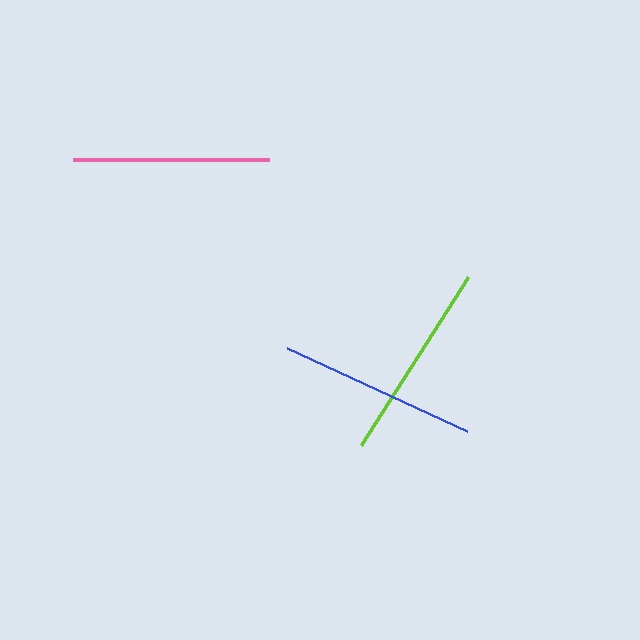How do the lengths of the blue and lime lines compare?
The blue and lime lines are approximately the same length.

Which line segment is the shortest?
The pink line is the shortest at approximately 196 pixels.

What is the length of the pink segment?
The pink segment is approximately 196 pixels long.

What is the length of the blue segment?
The blue segment is approximately 199 pixels long.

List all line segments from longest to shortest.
From longest to shortest: blue, lime, pink.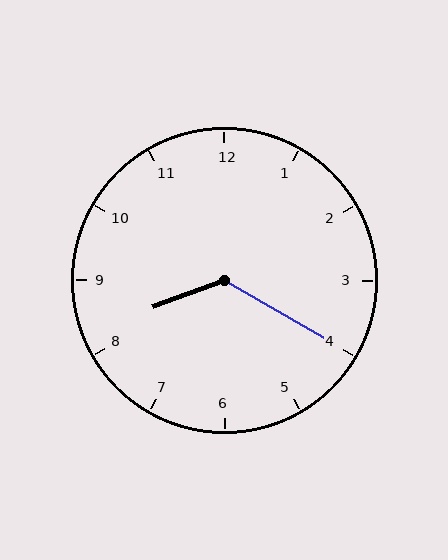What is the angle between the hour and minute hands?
Approximately 130 degrees.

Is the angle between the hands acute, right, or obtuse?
It is obtuse.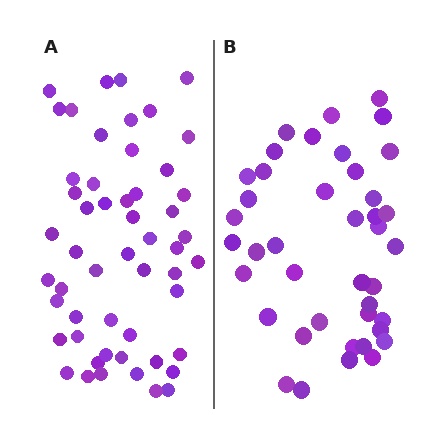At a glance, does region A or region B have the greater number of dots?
Region A (the left region) has more dots.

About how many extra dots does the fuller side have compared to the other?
Region A has roughly 12 or so more dots than region B.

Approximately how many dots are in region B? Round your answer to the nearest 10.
About 40 dots. (The exact count is 41, which rounds to 40.)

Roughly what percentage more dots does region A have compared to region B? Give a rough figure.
About 30% more.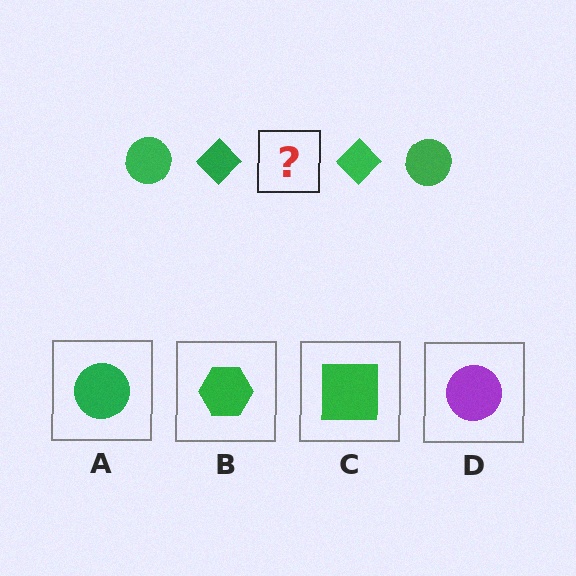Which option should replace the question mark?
Option A.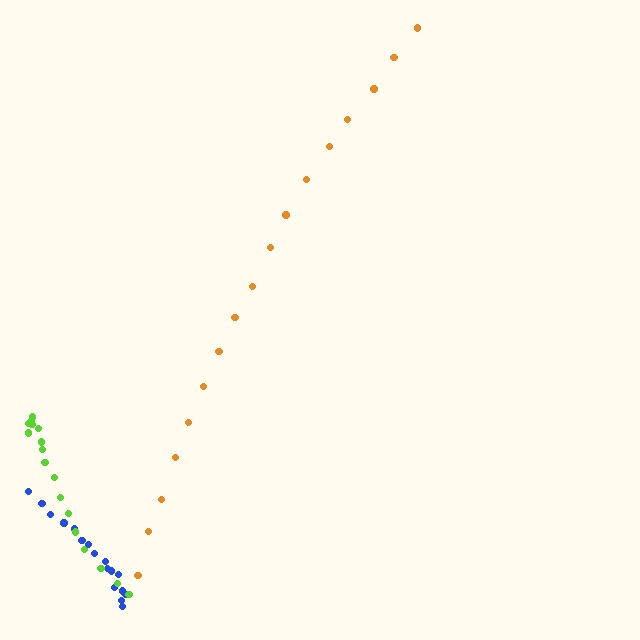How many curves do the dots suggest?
There are 3 distinct paths.